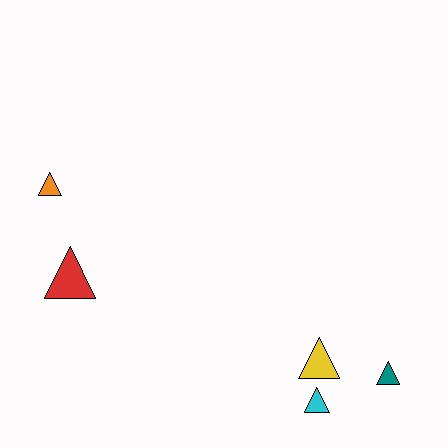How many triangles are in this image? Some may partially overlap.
There are 5 triangles.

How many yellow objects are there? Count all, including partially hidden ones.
There is 1 yellow object.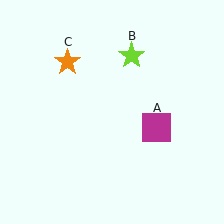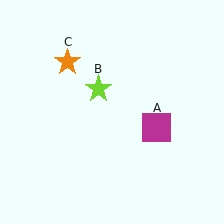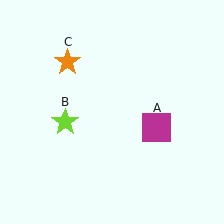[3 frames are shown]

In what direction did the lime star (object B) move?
The lime star (object B) moved down and to the left.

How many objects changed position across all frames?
1 object changed position: lime star (object B).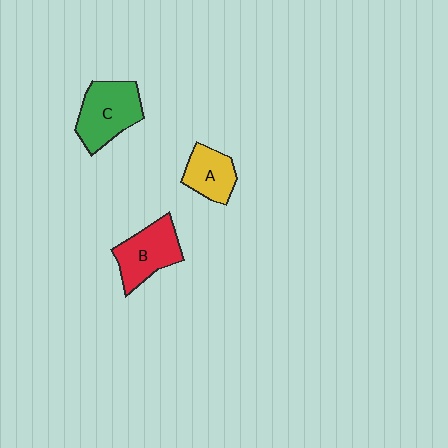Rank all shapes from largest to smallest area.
From largest to smallest: C (green), B (red), A (yellow).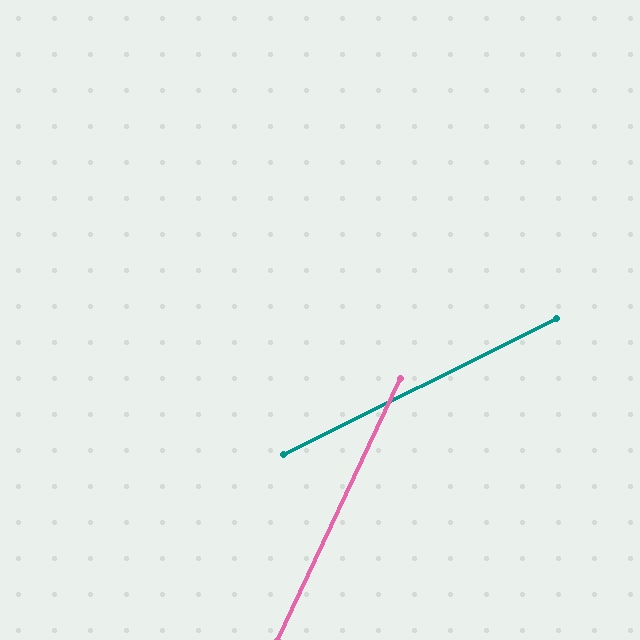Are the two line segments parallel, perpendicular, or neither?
Neither parallel nor perpendicular — they differ by about 38°.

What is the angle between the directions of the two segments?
Approximately 38 degrees.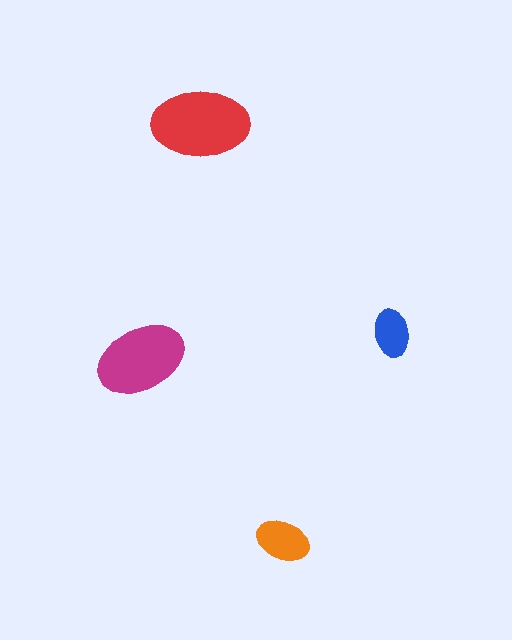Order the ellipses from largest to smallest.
the red one, the magenta one, the orange one, the blue one.